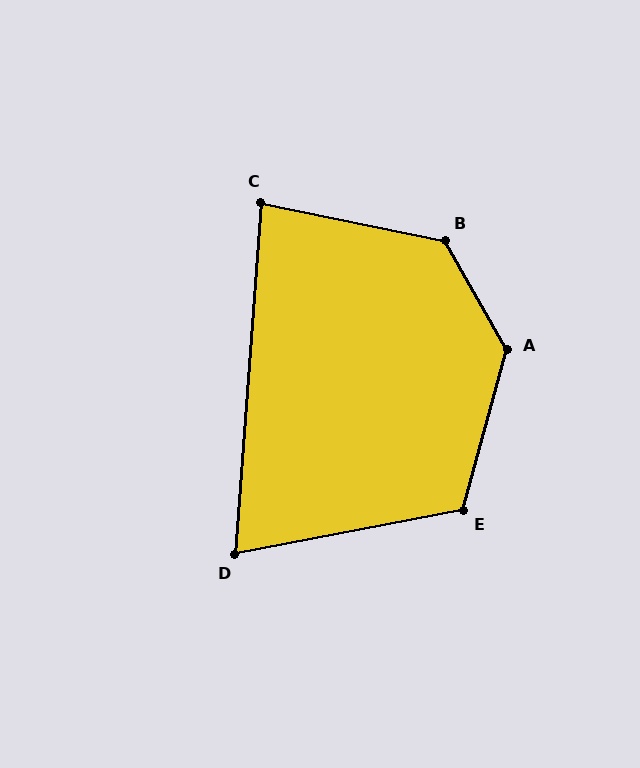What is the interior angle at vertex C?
Approximately 83 degrees (acute).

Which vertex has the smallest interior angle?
D, at approximately 75 degrees.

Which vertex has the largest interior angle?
A, at approximately 135 degrees.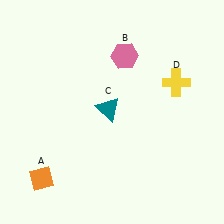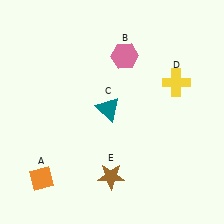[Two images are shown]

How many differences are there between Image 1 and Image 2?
There is 1 difference between the two images.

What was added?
A brown star (E) was added in Image 2.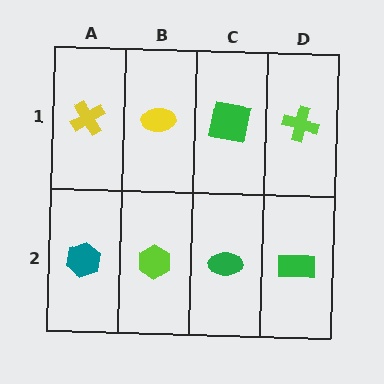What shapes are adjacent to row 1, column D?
A green rectangle (row 2, column D), a green square (row 1, column C).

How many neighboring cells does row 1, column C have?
3.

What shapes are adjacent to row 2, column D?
A lime cross (row 1, column D), a green ellipse (row 2, column C).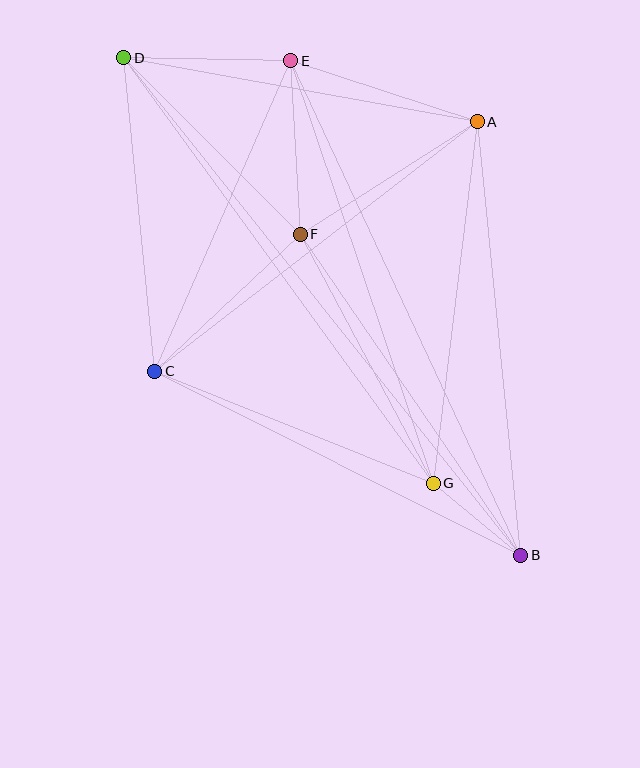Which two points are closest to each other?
Points B and G are closest to each other.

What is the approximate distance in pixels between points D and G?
The distance between D and G is approximately 526 pixels.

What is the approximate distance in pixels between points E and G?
The distance between E and G is approximately 446 pixels.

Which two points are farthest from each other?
Points B and D are farthest from each other.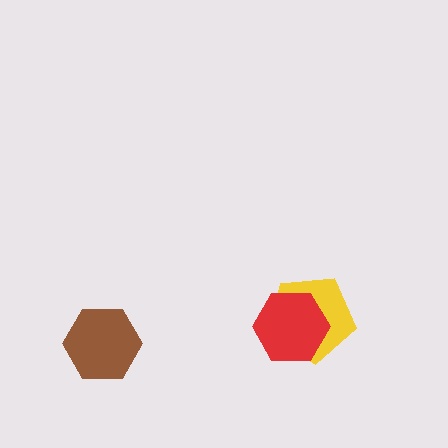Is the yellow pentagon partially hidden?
Yes, it is partially covered by another shape.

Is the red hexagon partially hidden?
No, no other shape covers it.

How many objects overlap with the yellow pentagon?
1 object overlaps with the yellow pentagon.